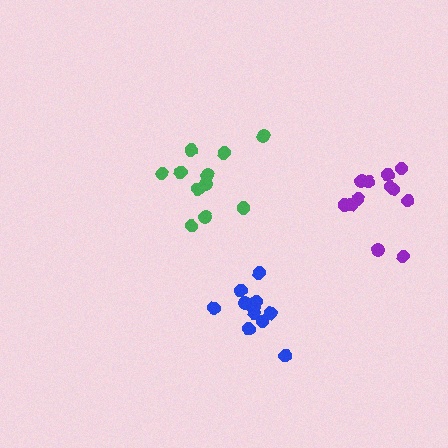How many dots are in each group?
Group 1: 13 dots, Group 2: 11 dots, Group 3: 12 dots (36 total).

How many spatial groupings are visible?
There are 3 spatial groupings.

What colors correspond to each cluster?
The clusters are colored: blue, green, purple.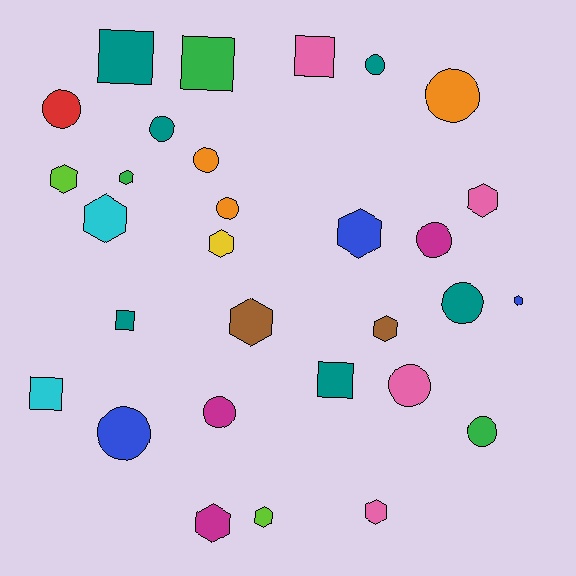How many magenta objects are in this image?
There are 3 magenta objects.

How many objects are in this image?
There are 30 objects.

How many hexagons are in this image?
There are 12 hexagons.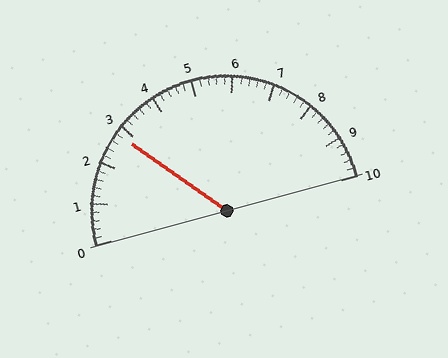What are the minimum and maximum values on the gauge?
The gauge ranges from 0 to 10.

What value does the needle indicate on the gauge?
The needle indicates approximately 2.8.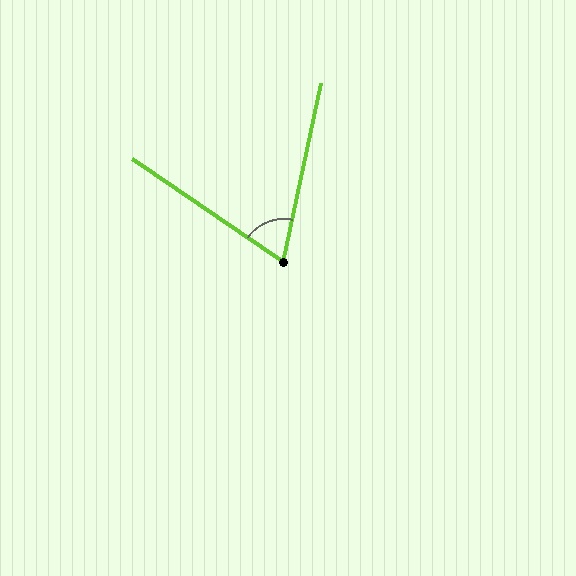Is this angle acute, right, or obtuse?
It is acute.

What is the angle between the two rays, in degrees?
Approximately 68 degrees.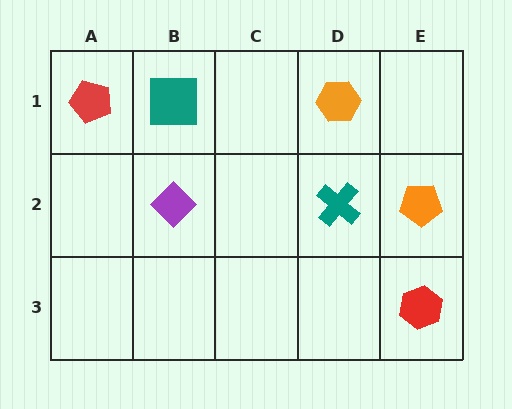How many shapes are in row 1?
3 shapes.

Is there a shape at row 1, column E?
No, that cell is empty.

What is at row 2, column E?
An orange pentagon.